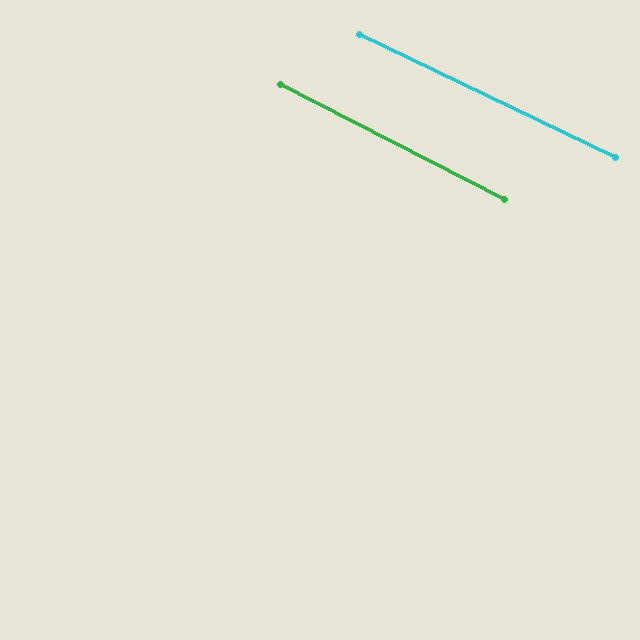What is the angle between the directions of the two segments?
Approximately 1 degree.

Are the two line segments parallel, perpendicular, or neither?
Parallel — their directions differ by only 1.4°.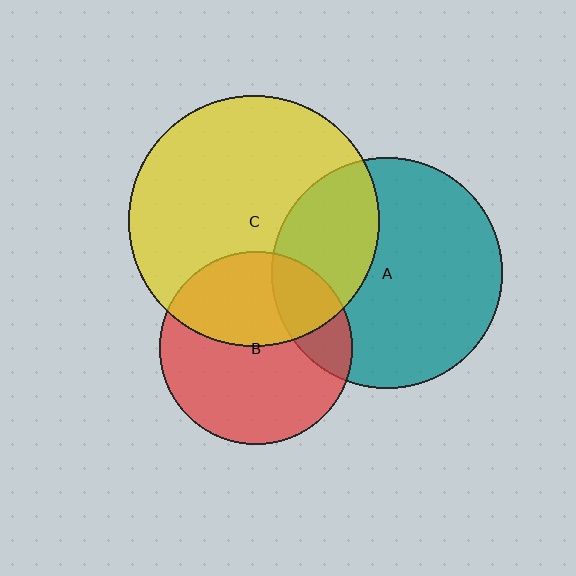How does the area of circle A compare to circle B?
Approximately 1.4 times.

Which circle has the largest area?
Circle C (yellow).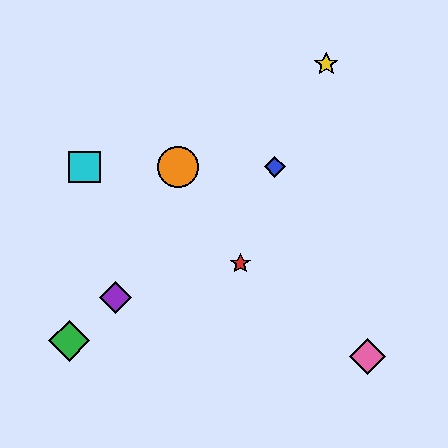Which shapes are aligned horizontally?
The blue diamond, the orange circle, the cyan square are aligned horizontally.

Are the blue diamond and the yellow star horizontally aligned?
No, the blue diamond is at y≈167 and the yellow star is at y≈64.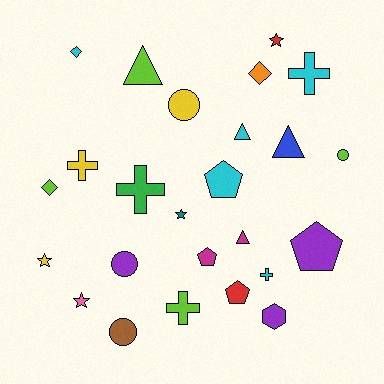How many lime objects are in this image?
There are 4 lime objects.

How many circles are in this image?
There are 4 circles.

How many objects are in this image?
There are 25 objects.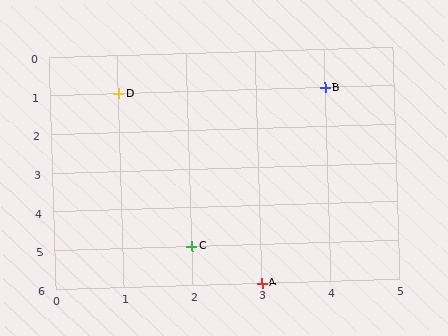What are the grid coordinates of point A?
Point A is at grid coordinates (3, 6).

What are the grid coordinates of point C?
Point C is at grid coordinates (2, 5).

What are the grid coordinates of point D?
Point D is at grid coordinates (1, 1).